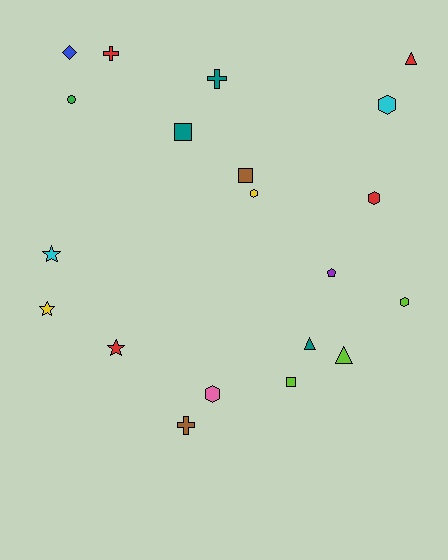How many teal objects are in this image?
There are 3 teal objects.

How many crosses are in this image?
There are 3 crosses.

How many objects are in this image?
There are 20 objects.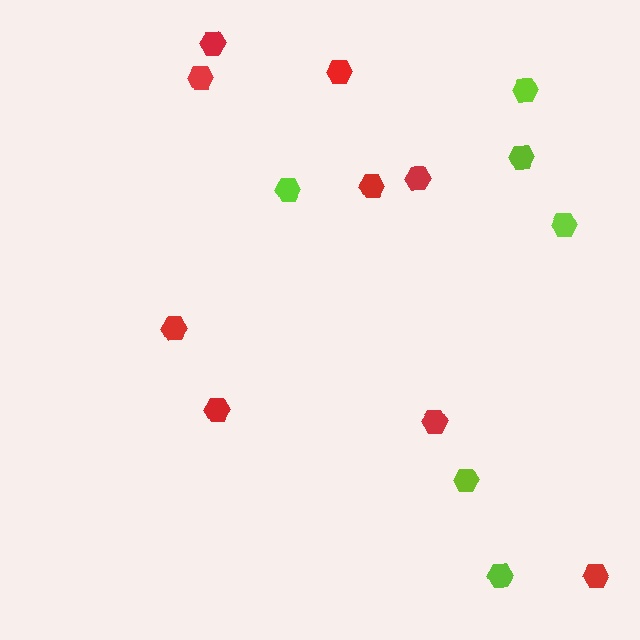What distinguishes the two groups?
There are 2 groups: one group of red hexagons (9) and one group of lime hexagons (6).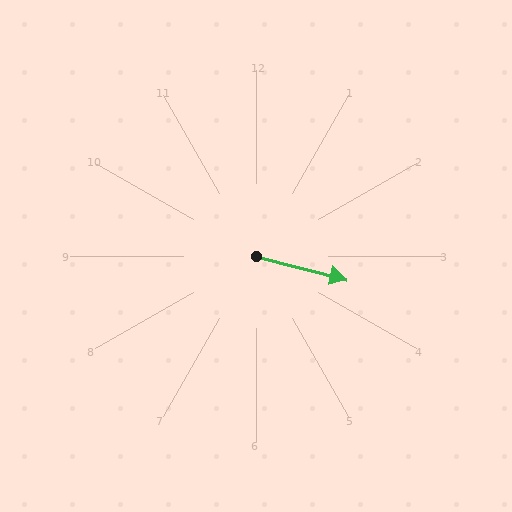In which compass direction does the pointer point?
East.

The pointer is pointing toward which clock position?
Roughly 3 o'clock.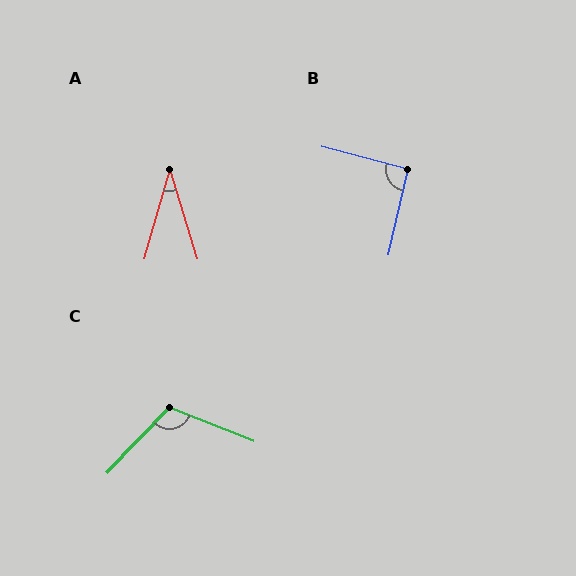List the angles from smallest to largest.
A (33°), B (91°), C (112°).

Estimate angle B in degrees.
Approximately 91 degrees.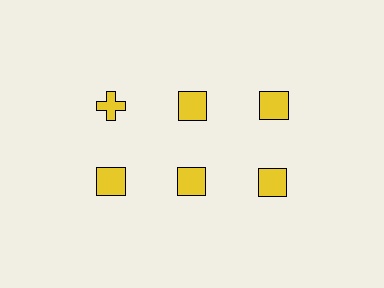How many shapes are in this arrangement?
There are 6 shapes arranged in a grid pattern.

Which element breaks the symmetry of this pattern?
The yellow cross in the top row, leftmost column breaks the symmetry. All other shapes are yellow squares.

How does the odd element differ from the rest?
It has a different shape: cross instead of square.